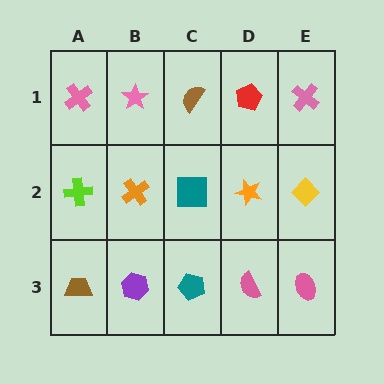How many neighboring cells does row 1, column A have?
2.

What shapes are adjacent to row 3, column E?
A yellow diamond (row 2, column E), a pink semicircle (row 3, column D).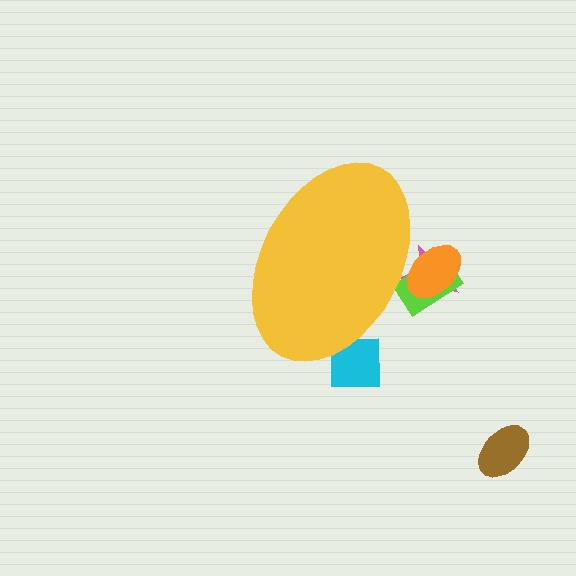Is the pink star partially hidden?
Yes, the pink star is partially hidden behind the yellow ellipse.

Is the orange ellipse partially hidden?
Yes, the orange ellipse is partially hidden behind the yellow ellipse.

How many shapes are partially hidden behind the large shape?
4 shapes are partially hidden.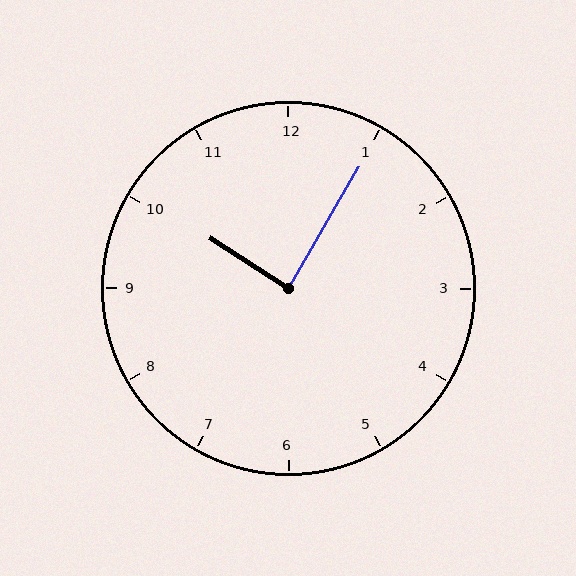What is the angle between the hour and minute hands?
Approximately 88 degrees.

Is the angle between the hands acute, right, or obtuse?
It is right.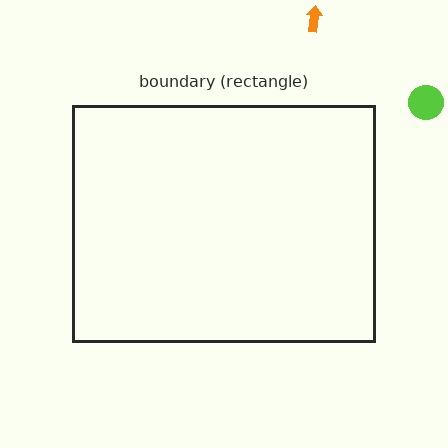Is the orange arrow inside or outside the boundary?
Outside.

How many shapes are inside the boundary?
0 inside, 2 outside.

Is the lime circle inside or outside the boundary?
Outside.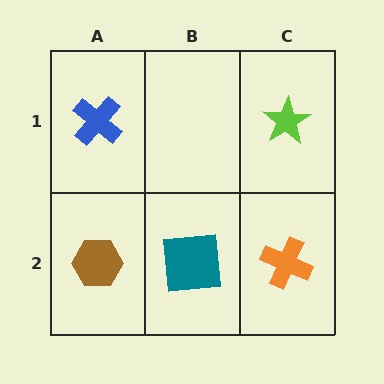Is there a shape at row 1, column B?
No, that cell is empty.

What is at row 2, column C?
An orange cross.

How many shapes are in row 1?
2 shapes.